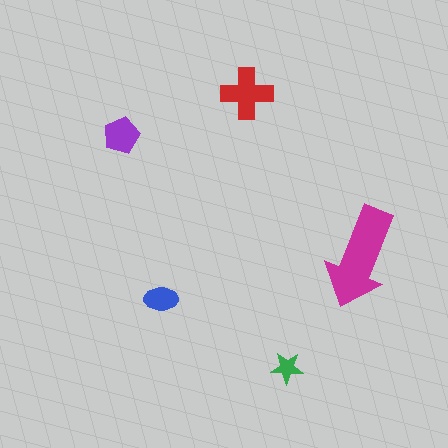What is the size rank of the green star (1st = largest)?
5th.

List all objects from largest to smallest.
The magenta arrow, the red cross, the purple pentagon, the blue ellipse, the green star.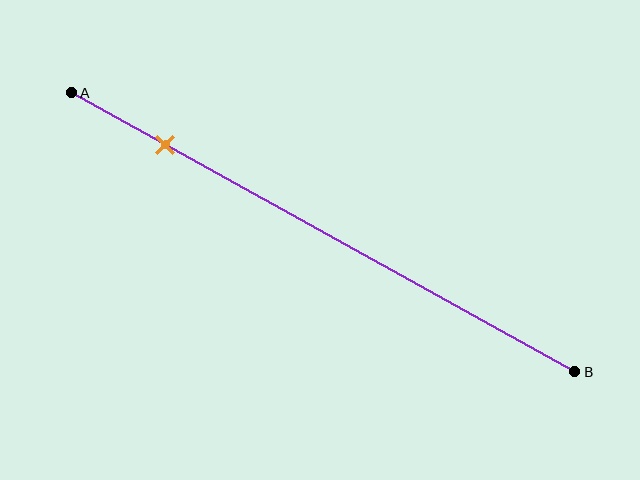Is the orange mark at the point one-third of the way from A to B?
No, the mark is at about 20% from A, not at the 33% one-third point.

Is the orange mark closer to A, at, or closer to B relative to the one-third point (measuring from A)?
The orange mark is closer to point A than the one-third point of segment AB.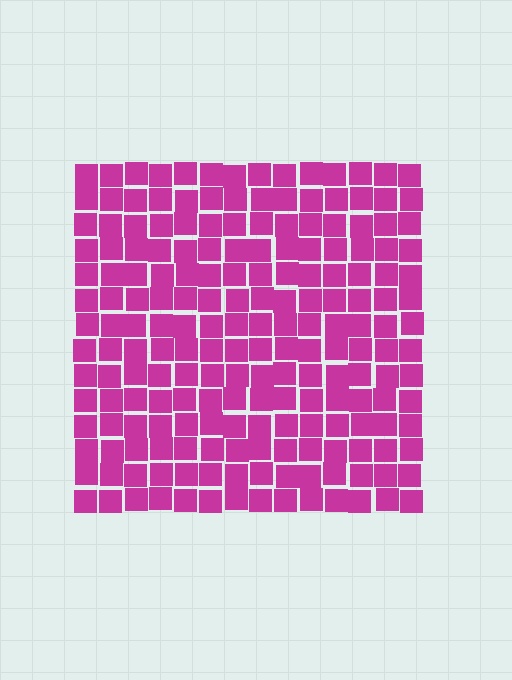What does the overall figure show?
The overall figure shows a square.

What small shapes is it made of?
It is made of small squares.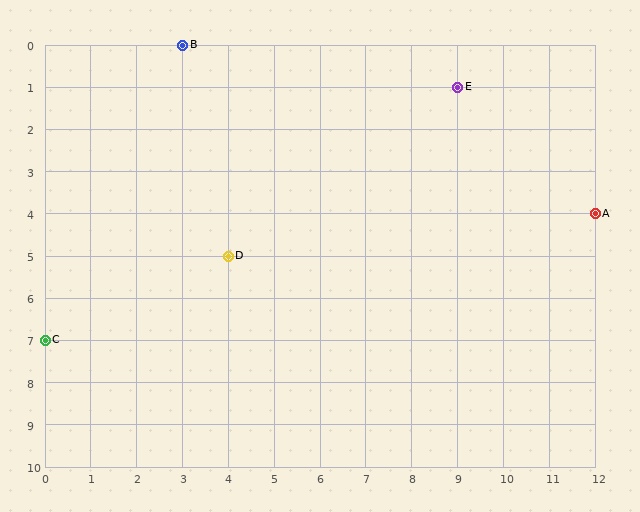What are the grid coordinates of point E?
Point E is at grid coordinates (9, 1).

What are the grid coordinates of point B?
Point B is at grid coordinates (3, 0).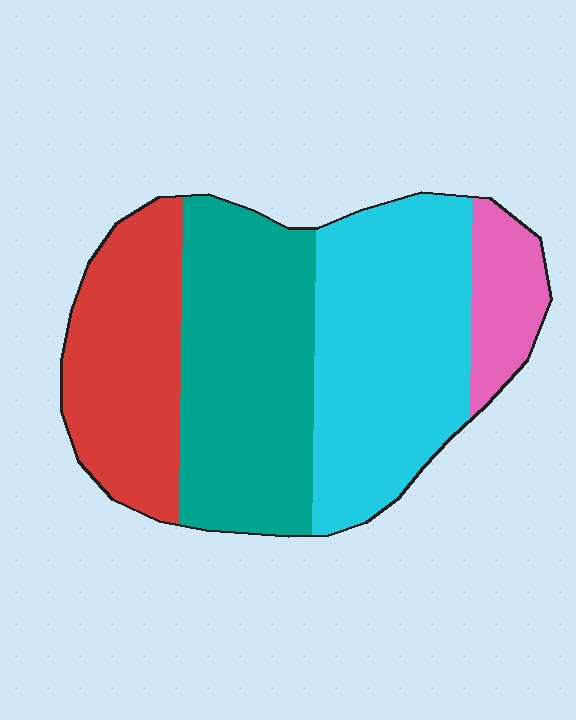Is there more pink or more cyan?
Cyan.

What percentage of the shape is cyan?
Cyan covers about 35% of the shape.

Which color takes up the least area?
Pink, at roughly 10%.